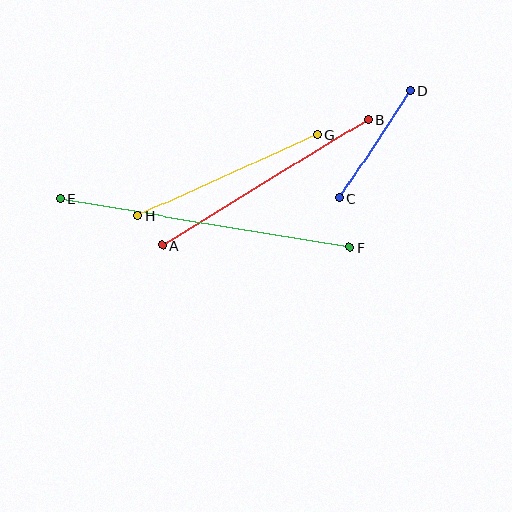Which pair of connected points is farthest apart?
Points E and F are farthest apart.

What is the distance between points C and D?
The distance is approximately 129 pixels.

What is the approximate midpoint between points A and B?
The midpoint is at approximately (265, 182) pixels.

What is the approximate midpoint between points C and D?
The midpoint is at approximately (375, 145) pixels.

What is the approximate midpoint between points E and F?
The midpoint is at approximately (205, 223) pixels.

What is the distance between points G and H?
The distance is approximately 196 pixels.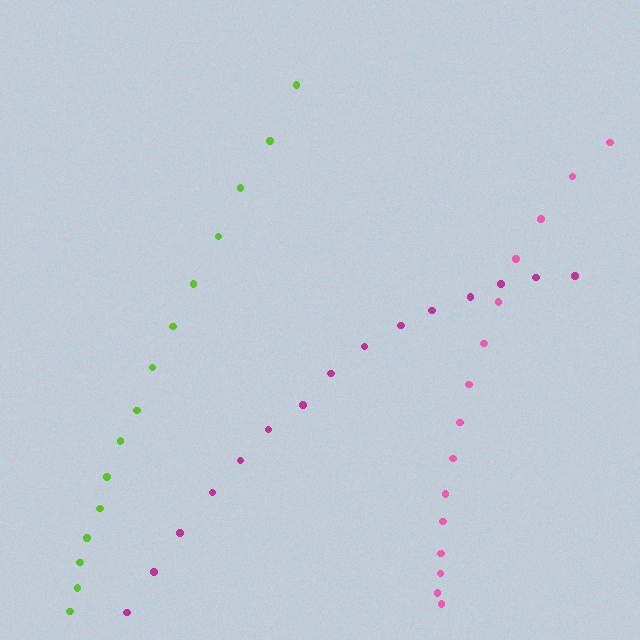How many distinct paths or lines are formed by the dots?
There are 3 distinct paths.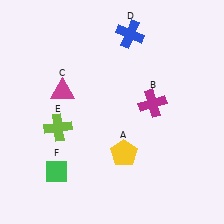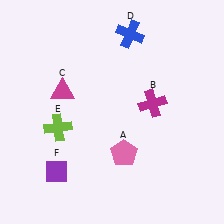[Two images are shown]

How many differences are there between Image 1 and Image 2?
There are 2 differences between the two images.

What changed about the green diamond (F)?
In Image 1, F is green. In Image 2, it changed to purple.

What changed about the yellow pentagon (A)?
In Image 1, A is yellow. In Image 2, it changed to pink.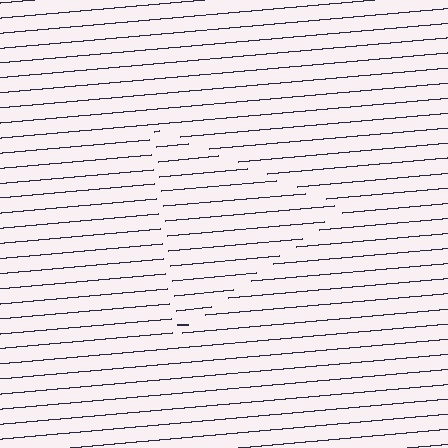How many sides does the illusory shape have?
3 sides — the line-ends trace a triangle.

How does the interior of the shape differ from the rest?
The interior of the shape contains the same grating, shifted by half a period — the contour is defined by the phase discontinuity where line-ends from the inner and outer gratings abut.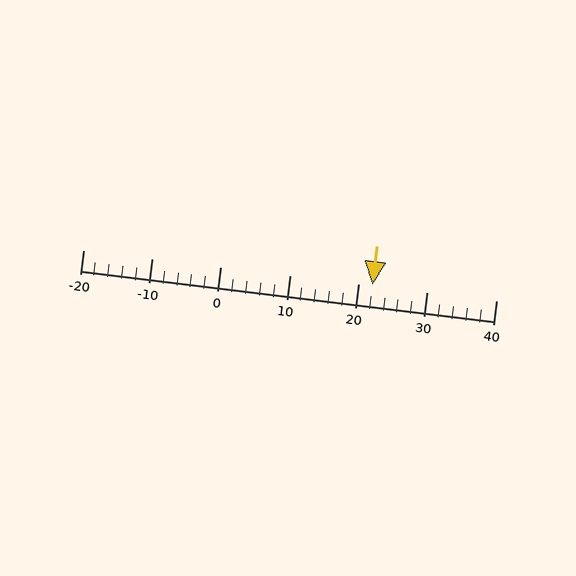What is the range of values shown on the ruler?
The ruler shows values from -20 to 40.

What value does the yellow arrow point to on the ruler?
The yellow arrow points to approximately 22.